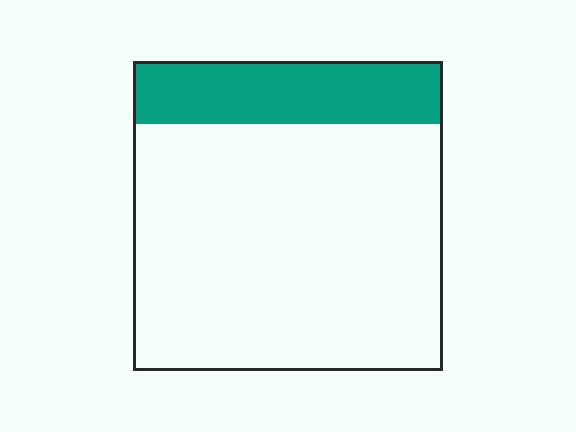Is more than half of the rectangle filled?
No.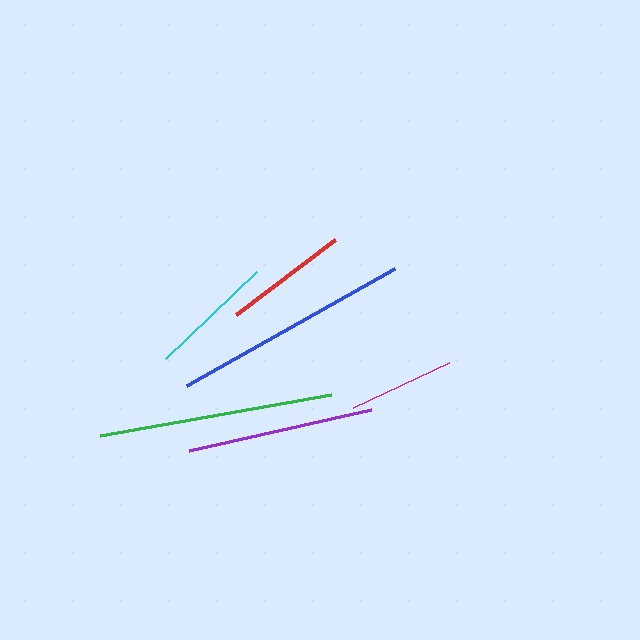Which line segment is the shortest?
The magenta line is the shortest at approximately 106 pixels.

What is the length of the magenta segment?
The magenta segment is approximately 106 pixels long.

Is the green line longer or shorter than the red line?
The green line is longer than the red line.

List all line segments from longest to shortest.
From longest to shortest: blue, green, purple, cyan, red, magenta.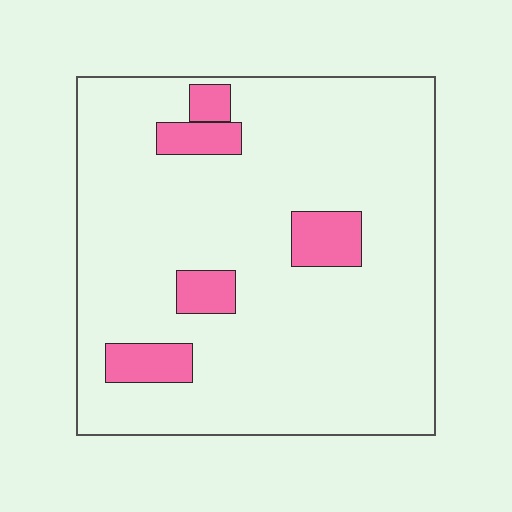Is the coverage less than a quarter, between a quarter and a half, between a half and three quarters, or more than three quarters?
Less than a quarter.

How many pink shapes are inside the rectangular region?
5.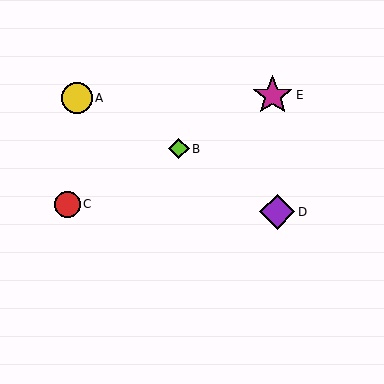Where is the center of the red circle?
The center of the red circle is at (67, 204).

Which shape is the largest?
The magenta star (labeled E) is the largest.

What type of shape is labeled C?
Shape C is a red circle.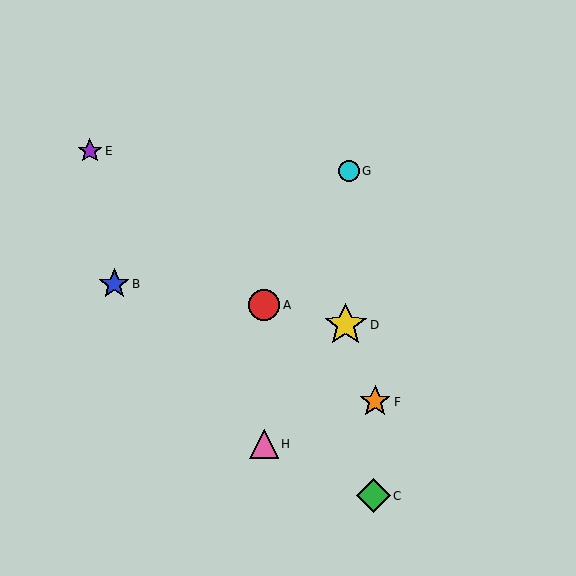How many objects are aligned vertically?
2 objects (A, H) are aligned vertically.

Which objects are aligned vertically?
Objects A, H are aligned vertically.